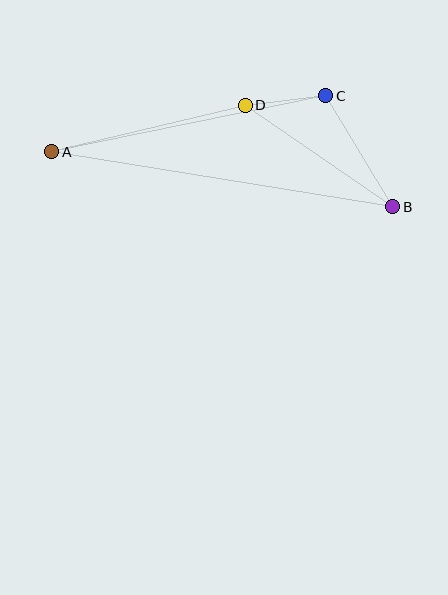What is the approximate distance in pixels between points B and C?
The distance between B and C is approximately 130 pixels.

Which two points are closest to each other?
Points C and D are closest to each other.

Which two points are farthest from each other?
Points A and B are farthest from each other.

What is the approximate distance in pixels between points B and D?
The distance between B and D is approximately 179 pixels.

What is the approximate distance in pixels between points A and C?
The distance between A and C is approximately 280 pixels.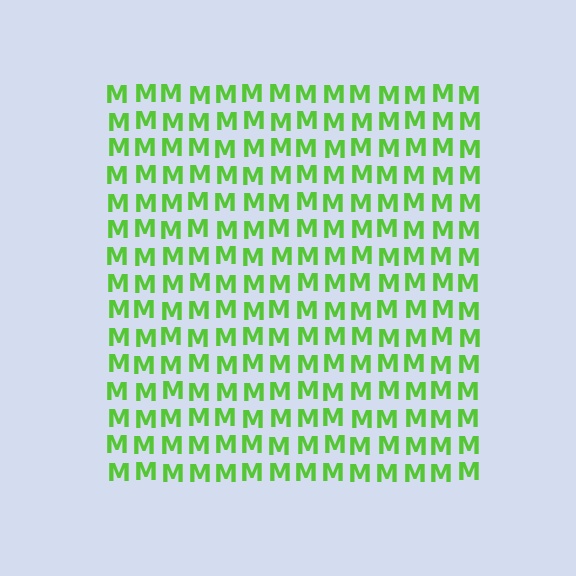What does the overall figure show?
The overall figure shows a square.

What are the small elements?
The small elements are letter M's.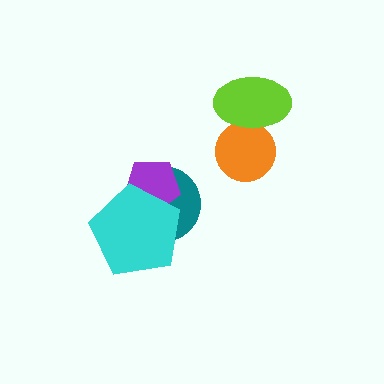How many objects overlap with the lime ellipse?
1 object overlaps with the lime ellipse.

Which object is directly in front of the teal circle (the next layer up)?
The purple pentagon is directly in front of the teal circle.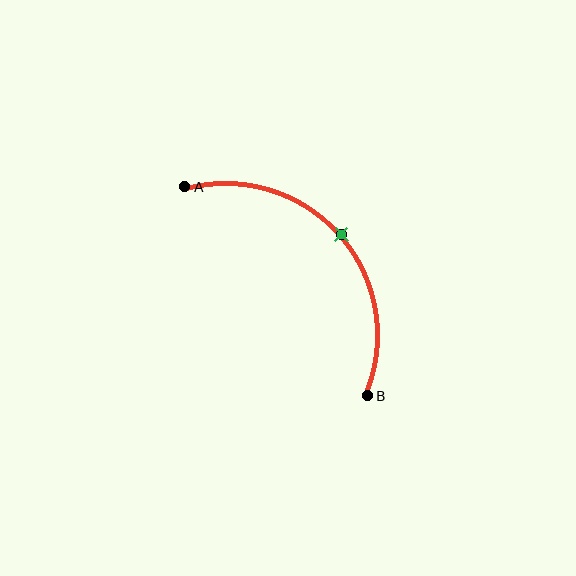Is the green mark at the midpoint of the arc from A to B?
Yes. The green mark lies on the arc at equal arc-length from both A and B — it is the arc midpoint.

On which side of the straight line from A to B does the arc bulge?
The arc bulges above and to the right of the straight line connecting A and B.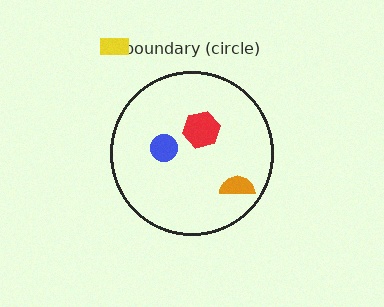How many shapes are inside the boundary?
3 inside, 1 outside.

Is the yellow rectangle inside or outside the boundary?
Outside.